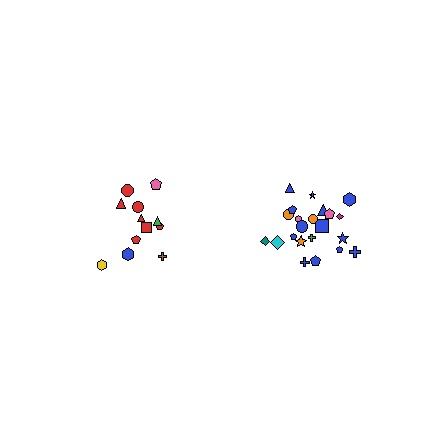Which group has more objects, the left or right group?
The right group.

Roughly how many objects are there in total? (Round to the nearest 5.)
Roughly 35 objects in total.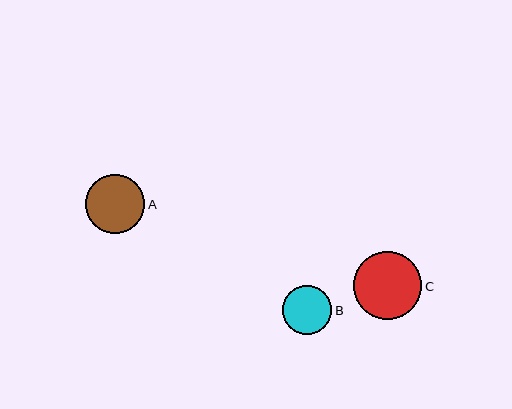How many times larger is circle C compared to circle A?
Circle C is approximately 1.2 times the size of circle A.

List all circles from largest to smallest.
From largest to smallest: C, A, B.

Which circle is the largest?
Circle C is the largest with a size of approximately 68 pixels.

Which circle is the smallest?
Circle B is the smallest with a size of approximately 49 pixels.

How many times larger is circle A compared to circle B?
Circle A is approximately 1.2 times the size of circle B.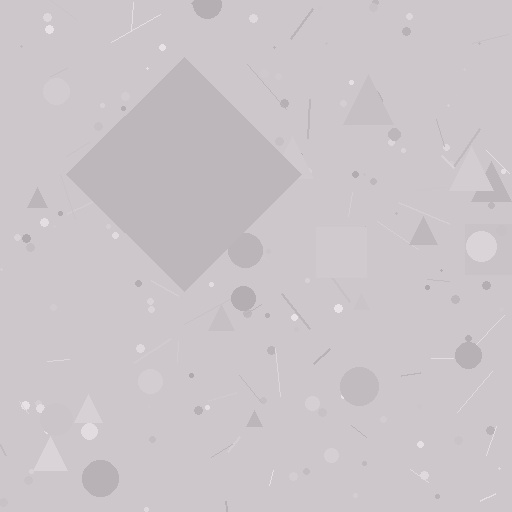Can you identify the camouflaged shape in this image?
The camouflaged shape is a diamond.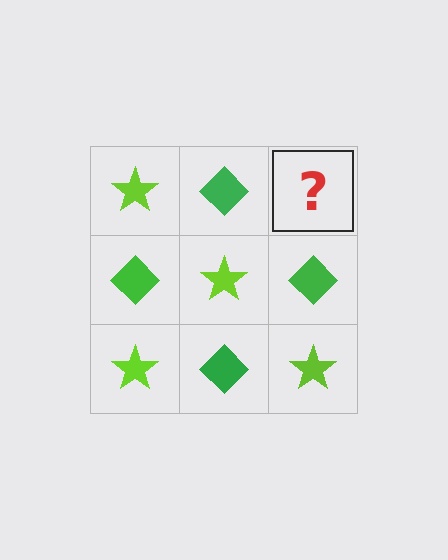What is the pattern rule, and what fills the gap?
The rule is that it alternates lime star and green diamond in a checkerboard pattern. The gap should be filled with a lime star.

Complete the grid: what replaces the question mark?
The question mark should be replaced with a lime star.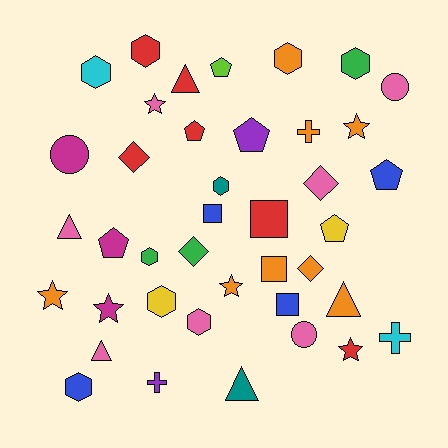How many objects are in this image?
There are 40 objects.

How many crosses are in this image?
There are 3 crosses.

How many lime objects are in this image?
There is 1 lime object.